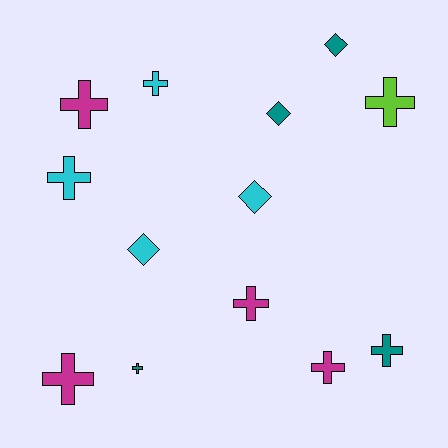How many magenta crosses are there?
There are 4 magenta crosses.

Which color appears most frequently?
Cyan, with 4 objects.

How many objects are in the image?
There are 13 objects.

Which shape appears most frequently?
Cross, with 9 objects.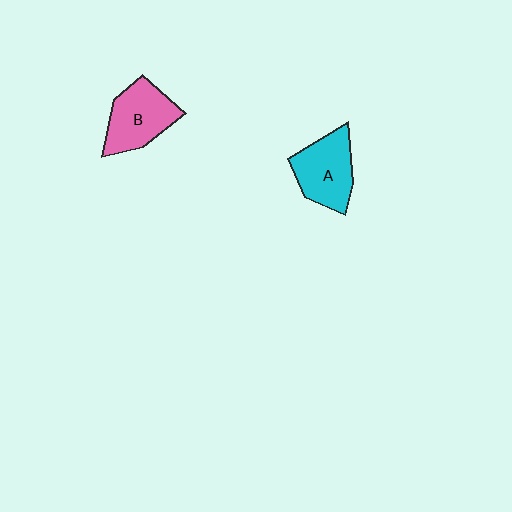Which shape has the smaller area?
Shape A (cyan).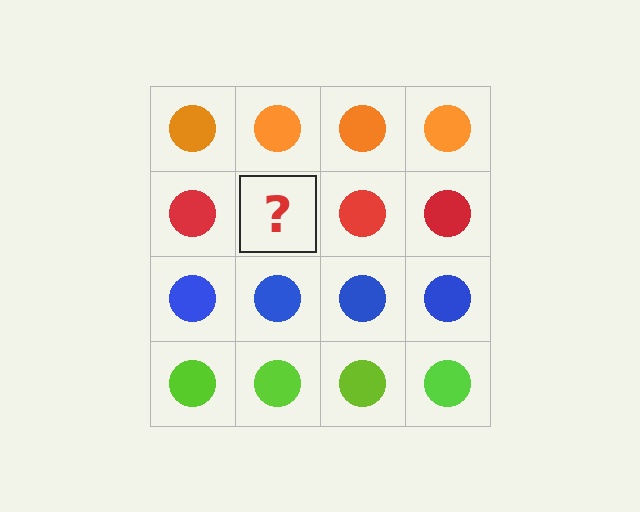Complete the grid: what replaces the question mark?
The question mark should be replaced with a red circle.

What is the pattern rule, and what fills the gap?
The rule is that each row has a consistent color. The gap should be filled with a red circle.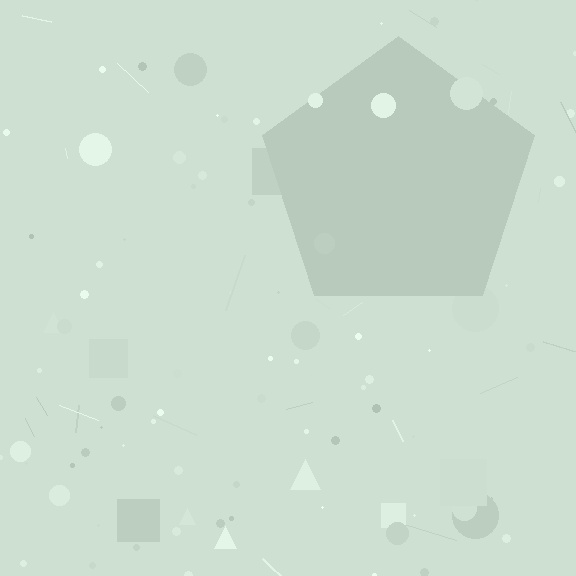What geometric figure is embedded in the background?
A pentagon is embedded in the background.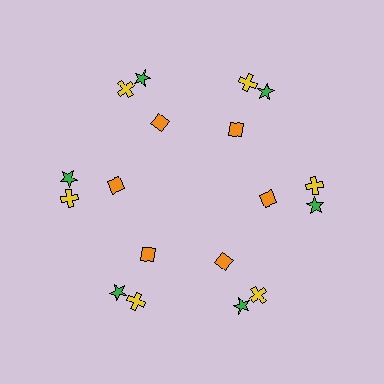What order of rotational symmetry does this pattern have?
This pattern has 6-fold rotational symmetry.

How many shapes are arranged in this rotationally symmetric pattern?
There are 18 shapes, arranged in 6 groups of 3.